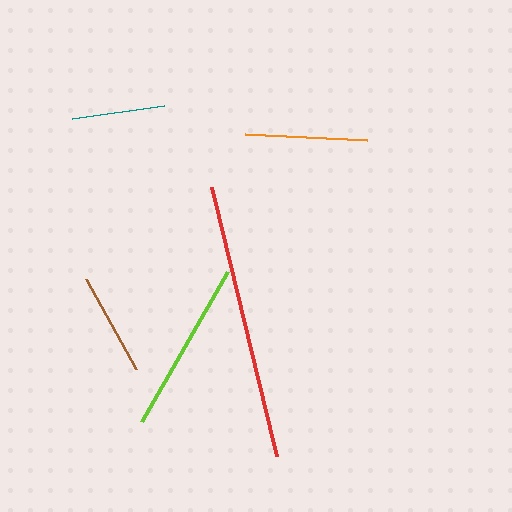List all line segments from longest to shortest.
From longest to shortest: red, lime, orange, brown, teal.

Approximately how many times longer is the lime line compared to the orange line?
The lime line is approximately 1.4 times the length of the orange line.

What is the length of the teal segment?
The teal segment is approximately 93 pixels long.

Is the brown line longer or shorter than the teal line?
The brown line is longer than the teal line.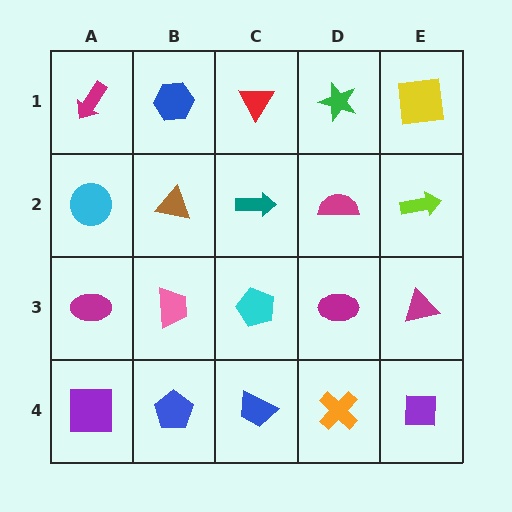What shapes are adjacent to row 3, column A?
A cyan circle (row 2, column A), a purple square (row 4, column A), a pink trapezoid (row 3, column B).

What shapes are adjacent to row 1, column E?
A lime arrow (row 2, column E), a green star (row 1, column D).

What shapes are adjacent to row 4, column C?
A cyan pentagon (row 3, column C), a blue pentagon (row 4, column B), an orange cross (row 4, column D).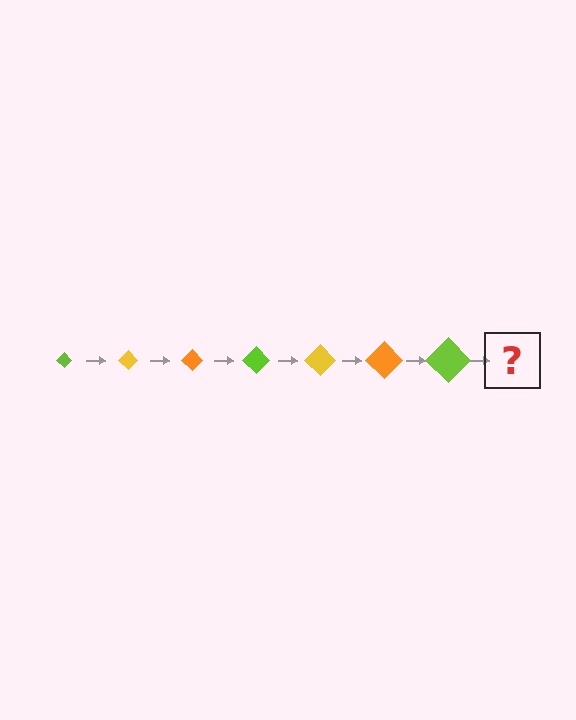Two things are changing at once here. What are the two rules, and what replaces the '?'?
The two rules are that the diamond grows larger each step and the color cycles through lime, yellow, and orange. The '?' should be a yellow diamond, larger than the previous one.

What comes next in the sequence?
The next element should be a yellow diamond, larger than the previous one.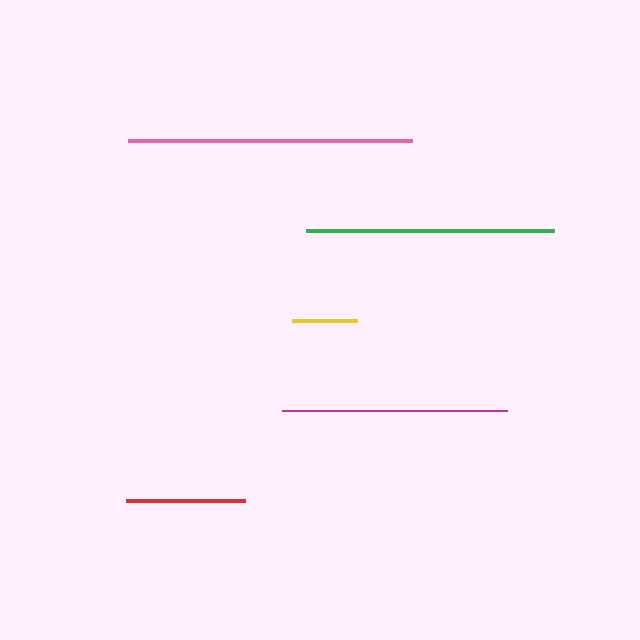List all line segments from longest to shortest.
From longest to shortest: pink, green, magenta, red, yellow.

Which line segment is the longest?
The pink line is the longest at approximately 284 pixels.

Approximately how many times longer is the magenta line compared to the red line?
The magenta line is approximately 1.9 times the length of the red line.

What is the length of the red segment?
The red segment is approximately 119 pixels long.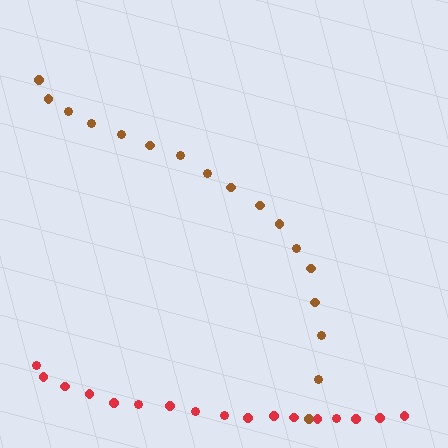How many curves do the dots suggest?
There are 2 distinct paths.